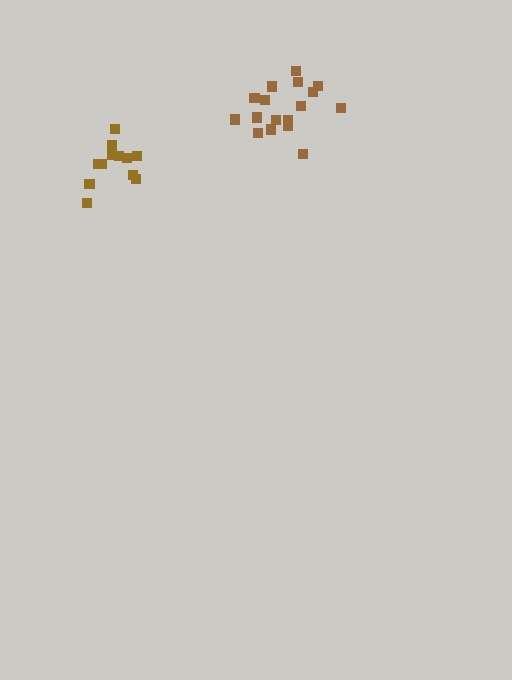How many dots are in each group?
Group 1: 12 dots, Group 2: 17 dots (29 total).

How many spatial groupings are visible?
There are 2 spatial groupings.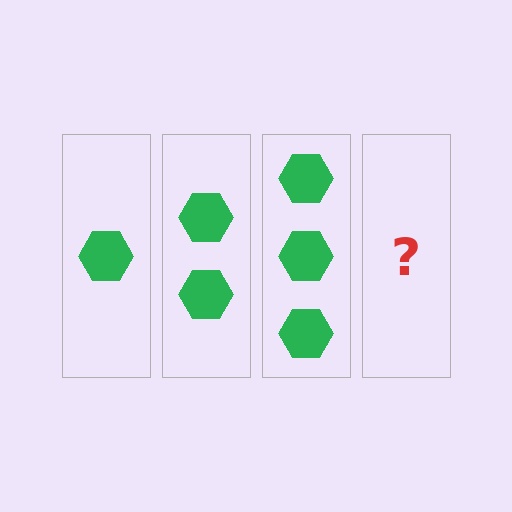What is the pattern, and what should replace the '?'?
The pattern is that each step adds one more hexagon. The '?' should be 4 hexagons.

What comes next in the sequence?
The next element should be 4 hexagons.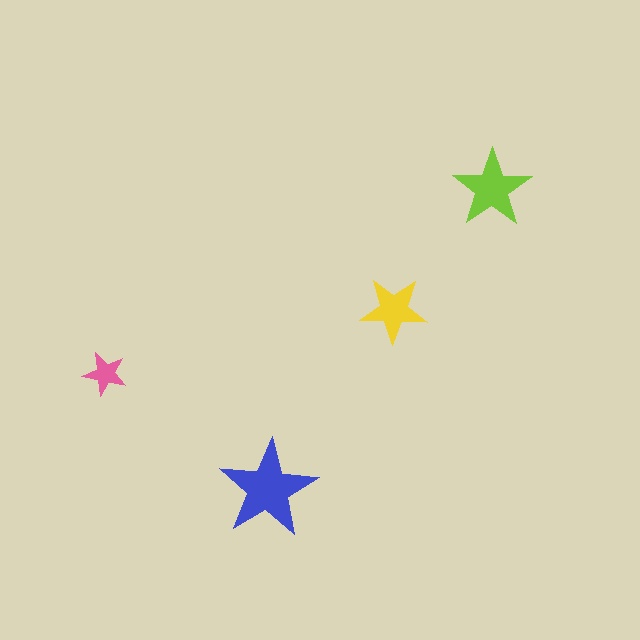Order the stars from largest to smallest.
the blue one, the lime one, the yellow one, the pink one.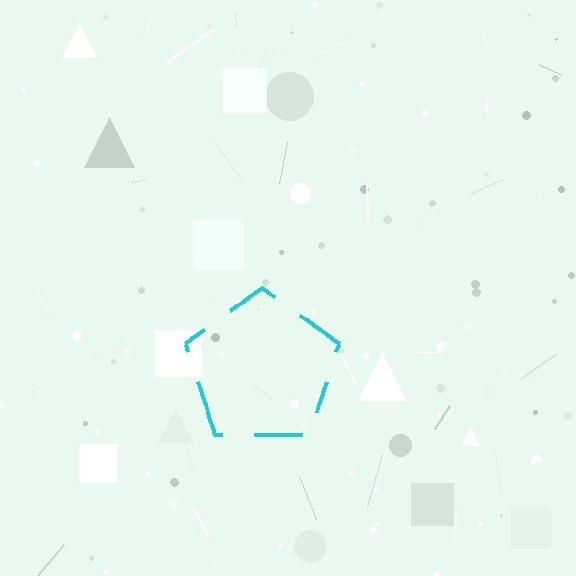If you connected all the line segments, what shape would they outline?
They would outline a pentagon.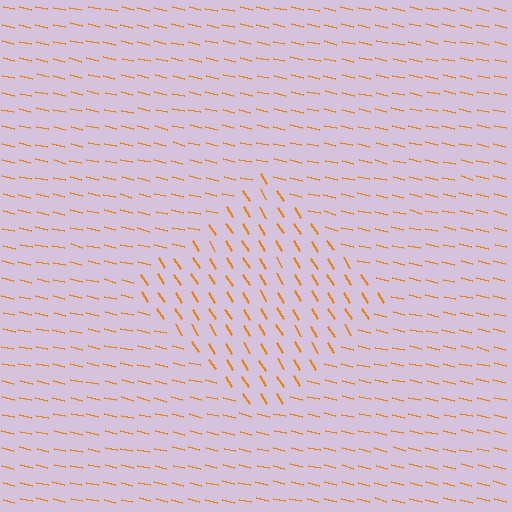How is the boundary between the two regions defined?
The boundary is defined purely by a change in line orientation (approximately 45 degrees difference). All lines are the same color and thickness.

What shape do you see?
I see a diamond.